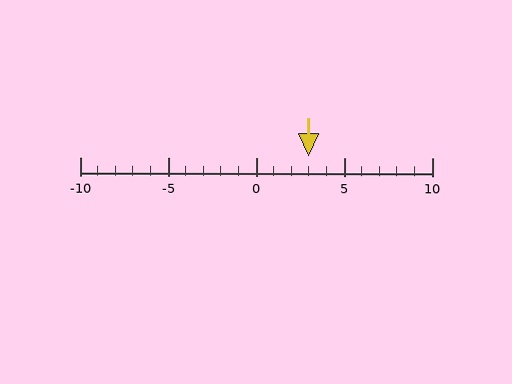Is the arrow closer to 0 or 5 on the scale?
The arrow is closer to 5.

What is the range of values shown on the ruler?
The ruler shows values from -10 to 10.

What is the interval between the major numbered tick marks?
The major tick marks are spaced 5 units apart.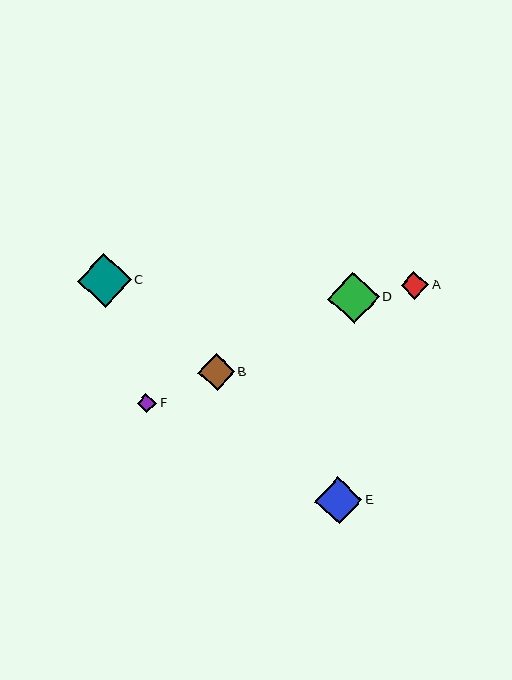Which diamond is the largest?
Diamond C is the largest with a size of approximately 53 pixels.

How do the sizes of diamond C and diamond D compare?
Diamond C and diamond D are approximately the same size.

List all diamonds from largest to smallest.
From largest to smallest: C, D, E, B, A, F.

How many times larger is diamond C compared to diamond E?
Diamond C is approximately 1.1 times the size of diamond E.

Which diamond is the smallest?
Diamond F is the smallest with a size of approximately 20 pixels.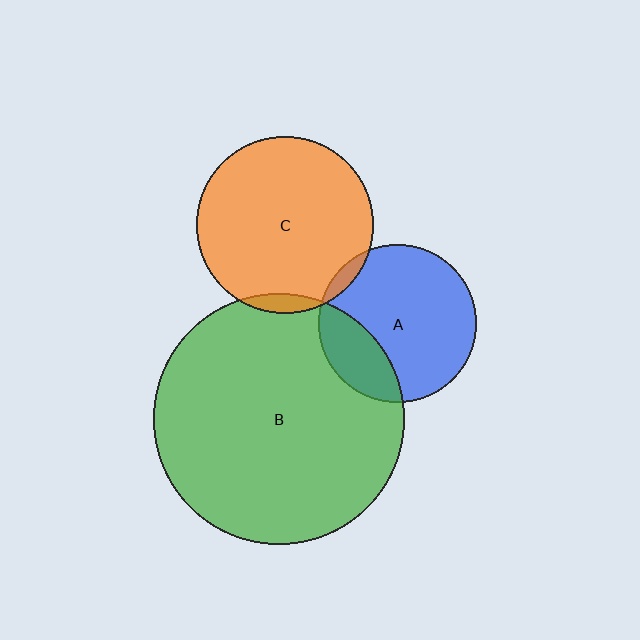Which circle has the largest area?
Circle B (green).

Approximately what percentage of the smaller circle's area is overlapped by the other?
Approximately 25%.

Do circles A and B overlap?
Yes.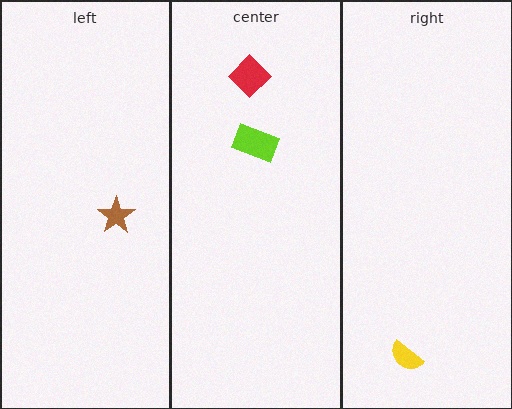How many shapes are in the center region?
2.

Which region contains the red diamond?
The center region.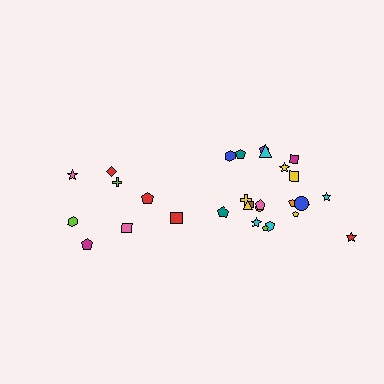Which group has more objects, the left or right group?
The right group.